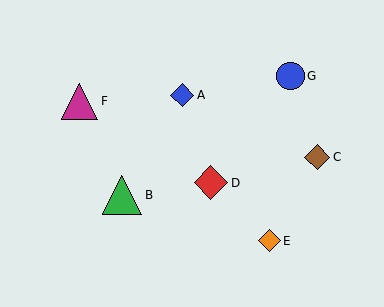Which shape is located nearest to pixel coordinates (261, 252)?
The orange diamond (labeled E) at (269, 241) is nearest to that location.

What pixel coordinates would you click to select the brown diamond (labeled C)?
Click at (317, 157) to select the brown diamond C.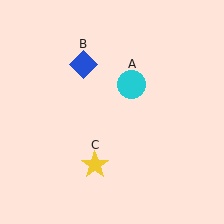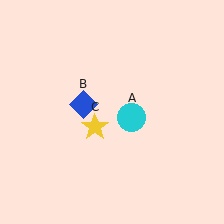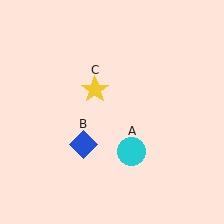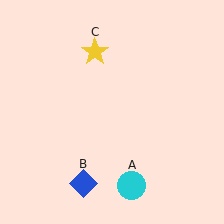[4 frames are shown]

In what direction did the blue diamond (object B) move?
The blue diamond (object B) moved down.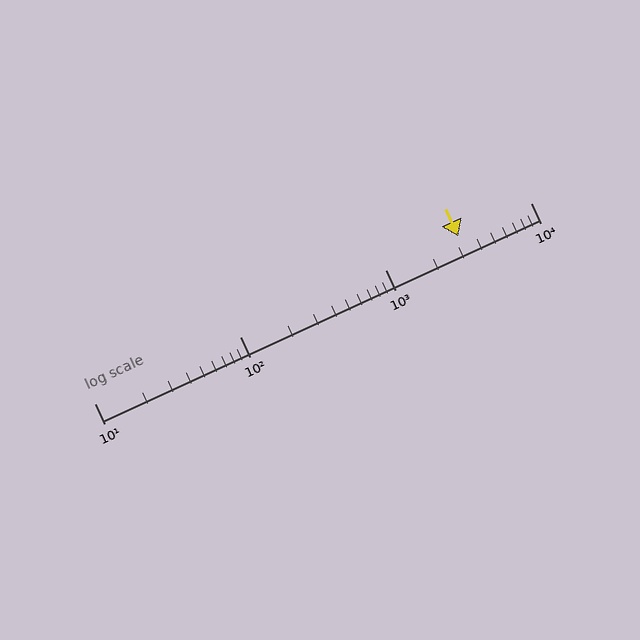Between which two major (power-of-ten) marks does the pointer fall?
The pointer is between 1000 and 10000.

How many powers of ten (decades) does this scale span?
The scale spans 3 decades, from 10 to 10000.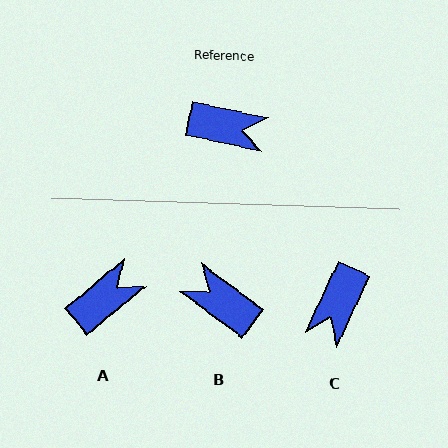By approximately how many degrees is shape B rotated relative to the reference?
Approximately 155 degrees counter-clockwise.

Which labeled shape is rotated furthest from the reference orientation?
B, about 155 degrees away.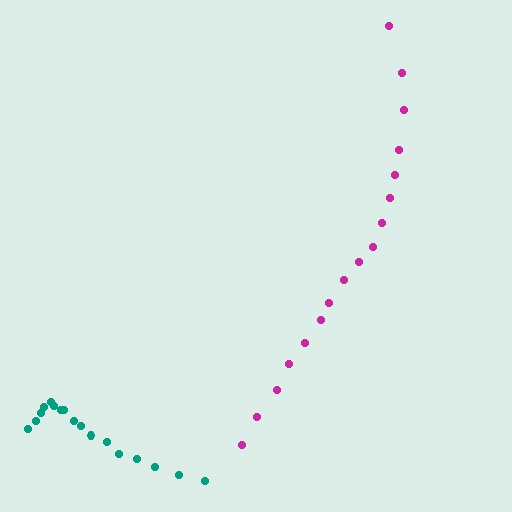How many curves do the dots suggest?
There are 2 distinct paths.